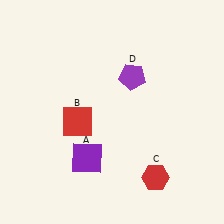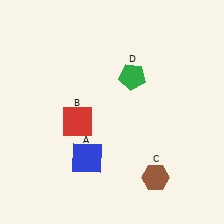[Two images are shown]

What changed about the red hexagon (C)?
In Image 1, C is red. In Image 2, it changed to brown.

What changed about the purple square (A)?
In Image 1, A is purple. In Image 2, it changed to blue.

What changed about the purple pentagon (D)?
In Image 1, D is purple. In Image 2, it changed to green.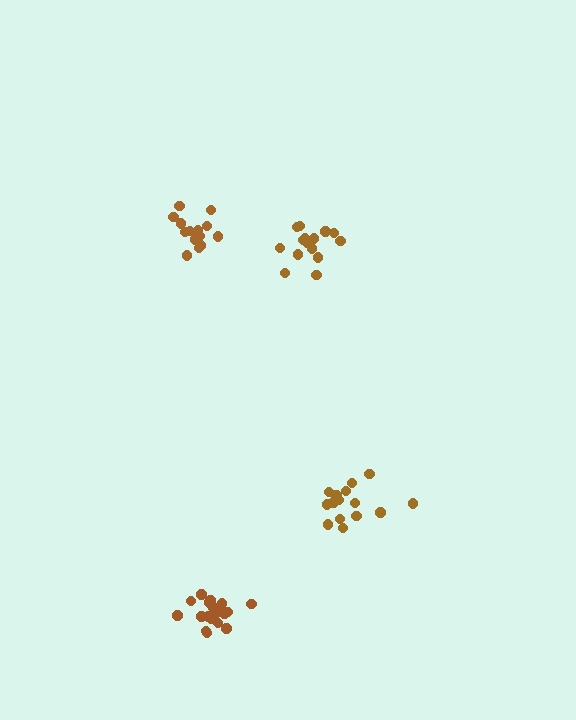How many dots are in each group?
Group 1: 15 dots, Group 2: 15 dots, Group 3: 16 dots, Group 4: 19 dots (65 total).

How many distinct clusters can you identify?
There are 4 distinct clusters.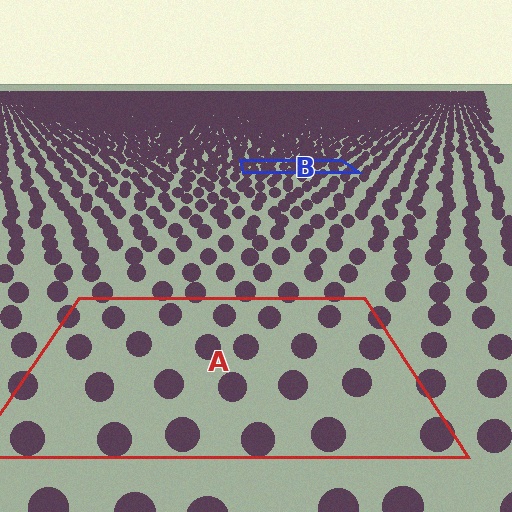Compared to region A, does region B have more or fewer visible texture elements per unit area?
Region B has more texture elements per unit area — they are packed more densely because it is farther away.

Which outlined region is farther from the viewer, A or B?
Region B is farther from the viewer — the texture elements inside it appear smaller and more densely packed.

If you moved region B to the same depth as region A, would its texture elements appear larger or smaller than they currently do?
They would appear larger. At a closer depth, the same texture elements are projected at a bigger on-screen size.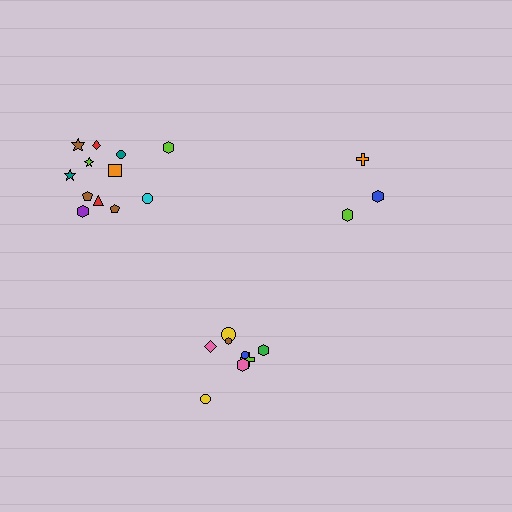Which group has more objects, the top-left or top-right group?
The top-left group.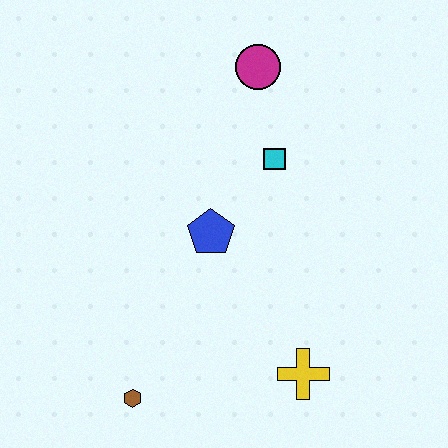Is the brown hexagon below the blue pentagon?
Yes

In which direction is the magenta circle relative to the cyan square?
The magenta circle is above the cyan square.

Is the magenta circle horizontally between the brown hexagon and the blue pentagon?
No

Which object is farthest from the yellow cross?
The magenta circle is farthest from the yellow cross.